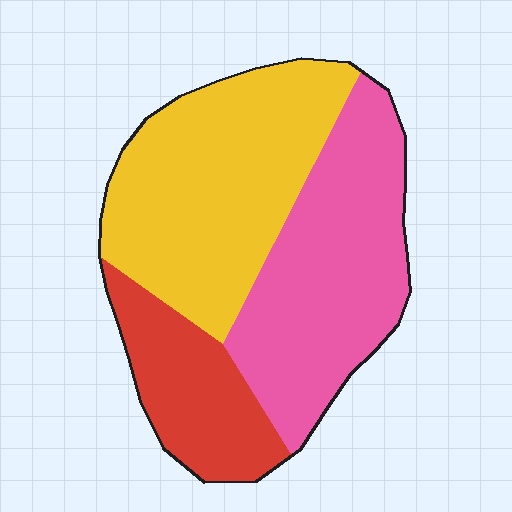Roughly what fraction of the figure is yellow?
Yellow takes up between a third and a half of the figure.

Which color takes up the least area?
Red, at roughly 20%.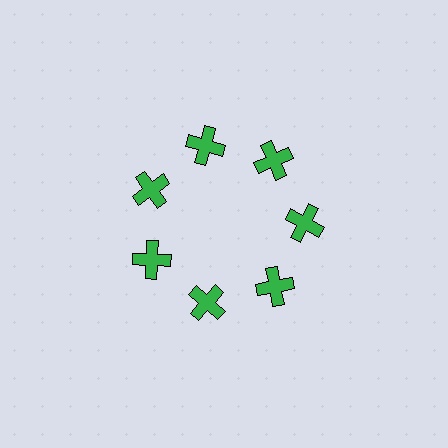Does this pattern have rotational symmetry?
Yes, this pattern has 7-fold rotational symmetry. It looks the same after rotating 51 degrees around the center.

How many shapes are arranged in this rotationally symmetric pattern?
There are 7 shapes, arranged in 7 groups of 1.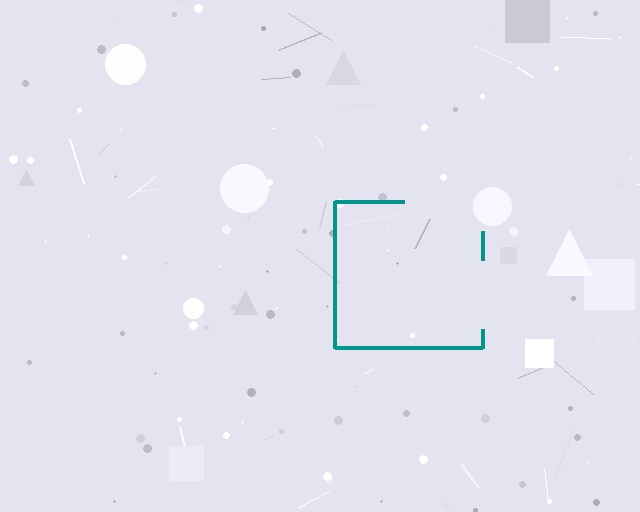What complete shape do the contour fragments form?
The contour fragments form a square.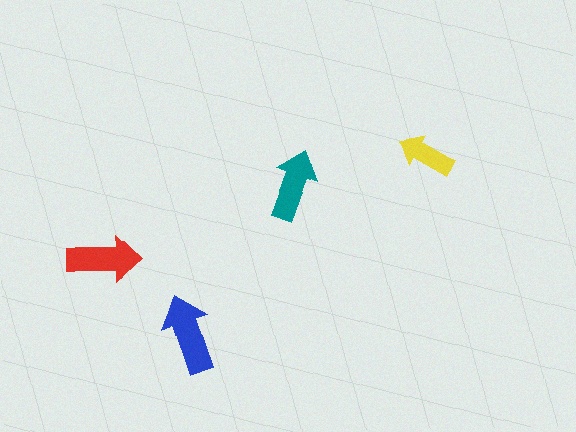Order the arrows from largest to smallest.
the blue one, the red one, the teal one, the yellow one.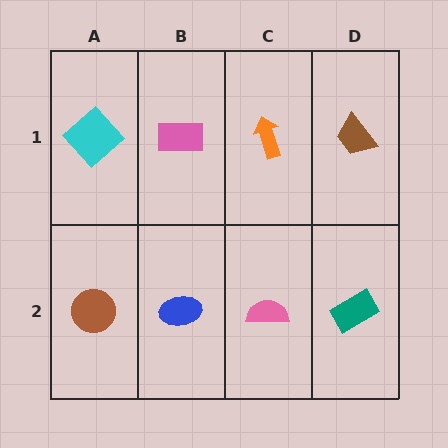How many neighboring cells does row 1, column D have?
2.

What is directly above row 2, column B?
A pink rectangle.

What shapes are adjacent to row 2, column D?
A brown trapezoid (row 1, column D), a pink semicircle (row 2, column C).